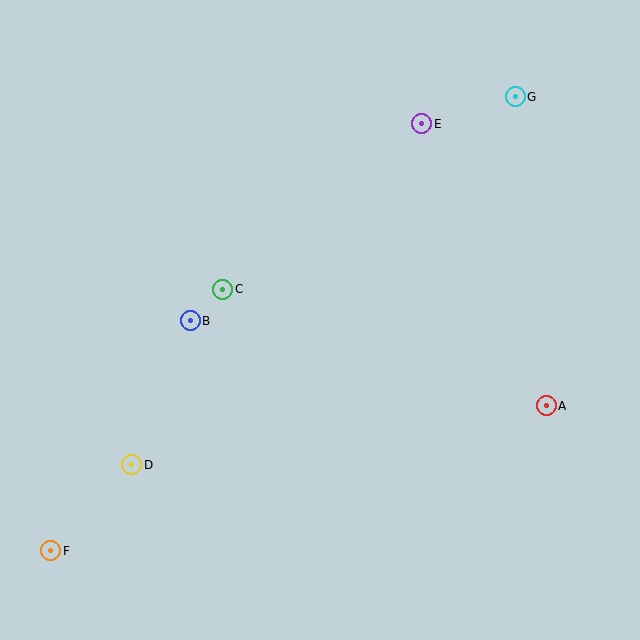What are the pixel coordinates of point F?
Point F is at (51, 551).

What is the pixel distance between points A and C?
The distance between A and C is 344 pixels.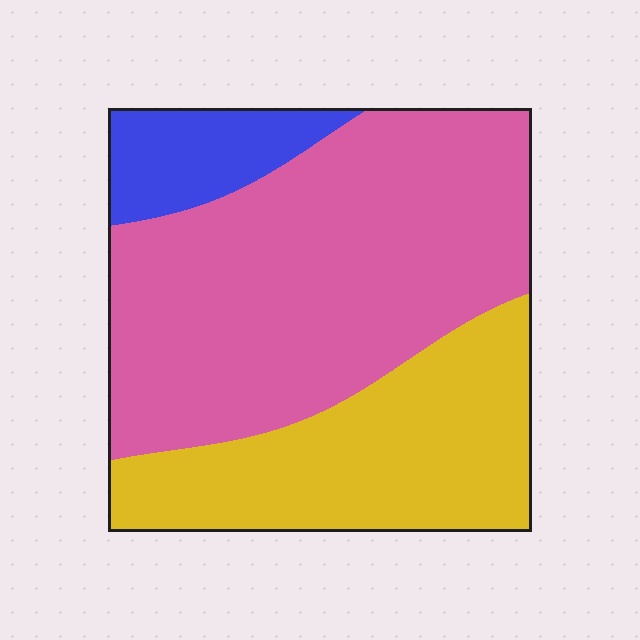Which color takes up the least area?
Blue, at roughly 10%.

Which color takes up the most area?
Pink, at roughly 55%.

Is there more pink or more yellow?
Pink.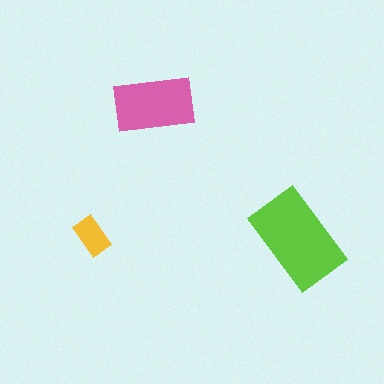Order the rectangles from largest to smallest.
the lime one, the pink one, the yellow one.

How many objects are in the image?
There are 3 objects in the image.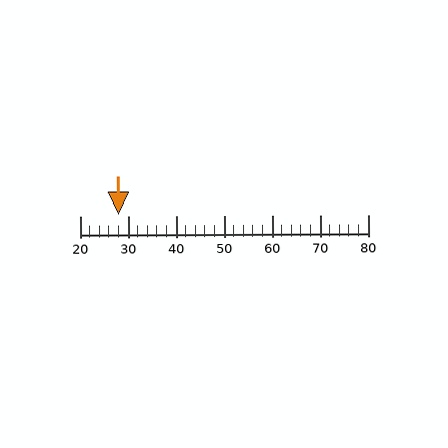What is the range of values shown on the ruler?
The ruler shows values from 20 to 80.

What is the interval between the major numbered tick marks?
The major tick marks are spaced 10 units apart.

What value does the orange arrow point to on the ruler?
The orange arrow points to approximately 28.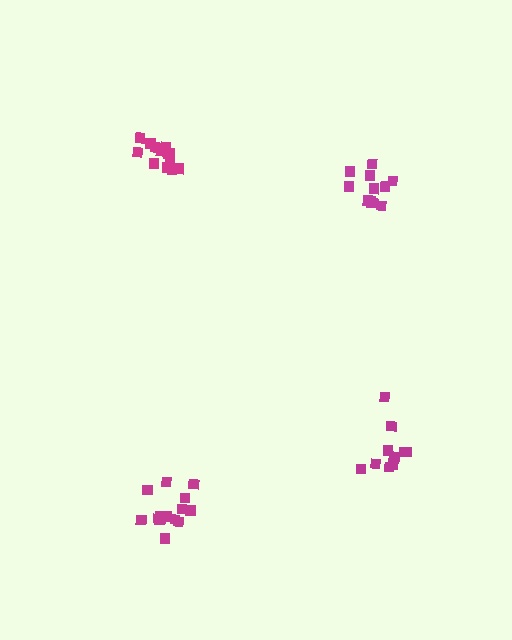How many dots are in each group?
Group 1: 13 dots, Group 2: 12 dots, Group 3: 10 dots, Group 4: 14 dots (49 total).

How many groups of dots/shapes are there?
There are 4 groups.